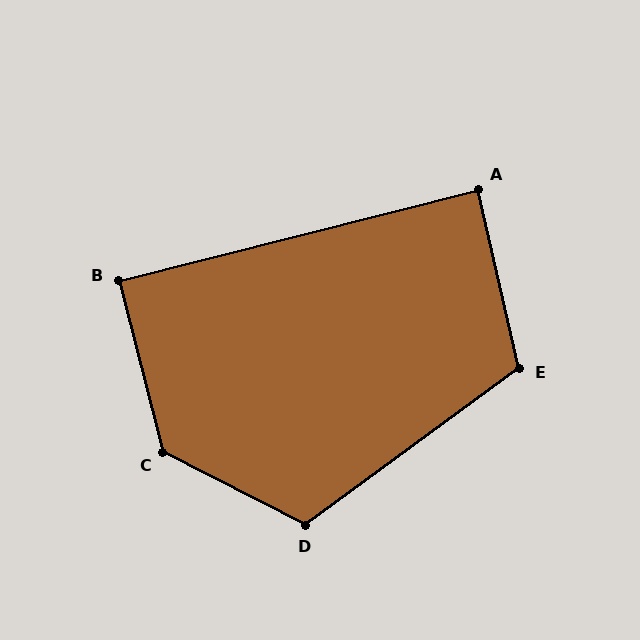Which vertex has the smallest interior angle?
A, at approximately 89 degrees.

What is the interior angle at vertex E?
Approximately 113 degrees (obtuse).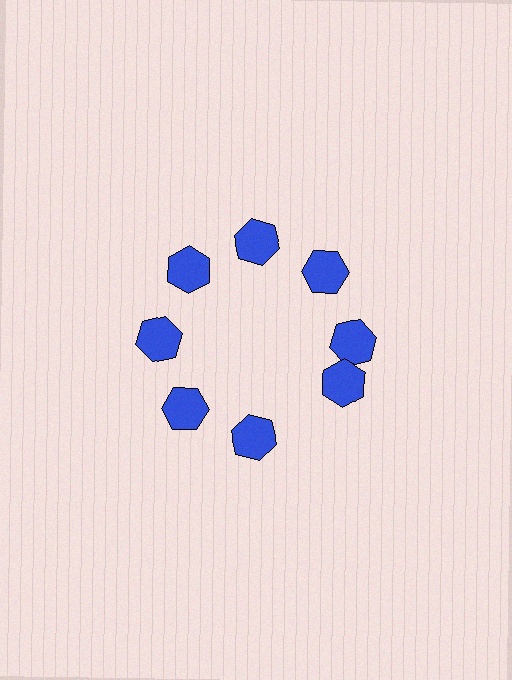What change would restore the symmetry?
The symmetry would be restored by rotating it back into even spacing with its neighbors so that all 8 hexagons sit at equal angles and equal distance from the center.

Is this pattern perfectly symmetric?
No. The 8 blue hexagons are arranged in a ring, but one element near the 4 o'clock position is rotated out of alignment along the ring, breaking the 8-fold rotational symmetry.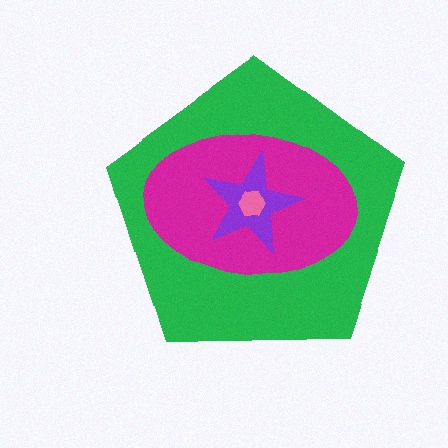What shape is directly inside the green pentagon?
The magenta ellipse.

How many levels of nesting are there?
4.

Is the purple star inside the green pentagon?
Yes.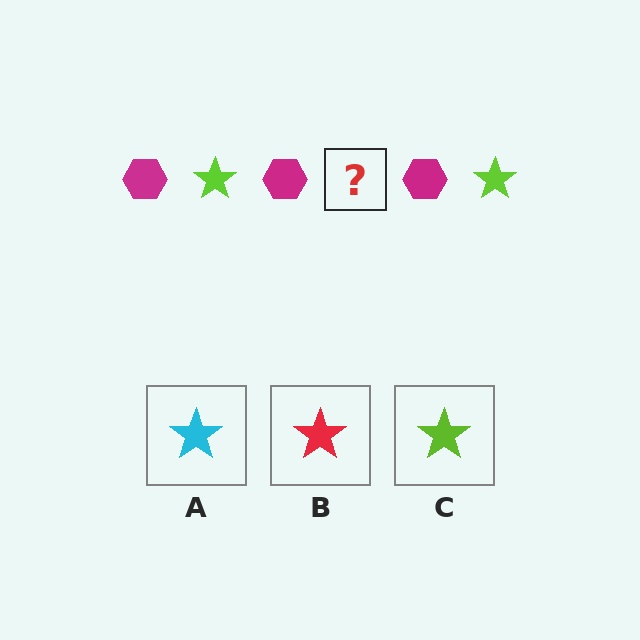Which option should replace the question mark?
Option C.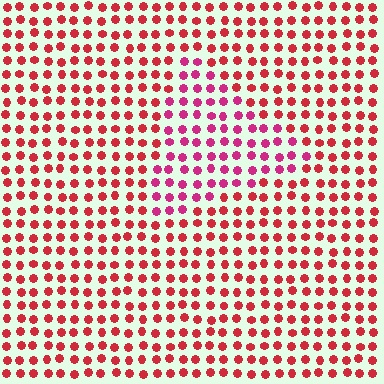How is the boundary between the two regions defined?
The boundary is defined purely by a slight shift in hue (about 28 degrees). Spacing, size, and orientation are identical on both sides.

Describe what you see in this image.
The image is filled with small red elements in a uniform arrangement. A triangle-shaped region is visible where the elements are tinted to a slightly different hue, forming a subtle color boundary.